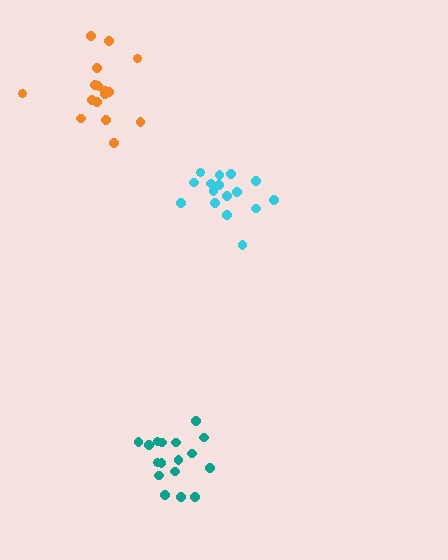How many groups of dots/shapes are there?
There are 3 groups.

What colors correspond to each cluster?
The clusters are colored: cyan, teal, orange.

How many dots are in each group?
Group 1: 16 dots, Group 2: 17 dots, Group 3: 16 dots (49 total).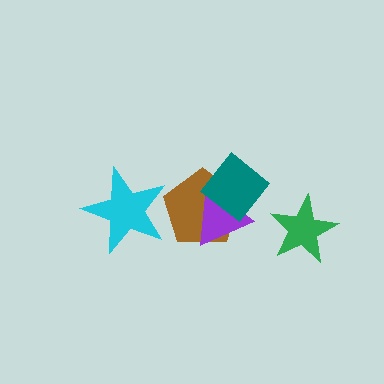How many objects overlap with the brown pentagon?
3 objects overlap with the brown pentagon.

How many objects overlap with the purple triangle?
2 objects overlap with the purple triangle.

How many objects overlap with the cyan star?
1 object overlaps with the cyan star.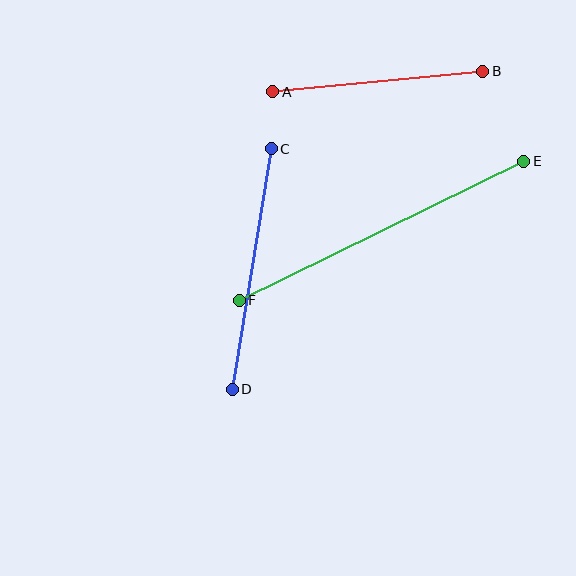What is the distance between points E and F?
The distance is approximately 316 pixels.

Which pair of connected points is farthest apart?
Points E and F are farthest apart.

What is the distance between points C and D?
The distance is approximately 243 pixels.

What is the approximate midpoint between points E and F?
The midpoint is at approximately (382, 231) pixels.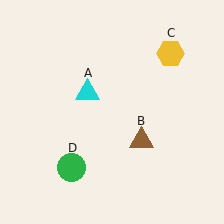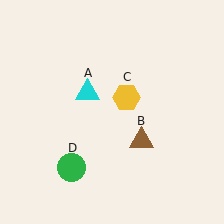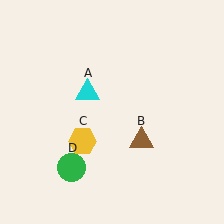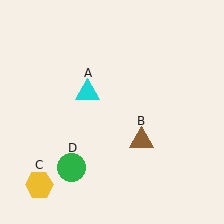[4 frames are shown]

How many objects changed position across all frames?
1 object changed position: yellow hexagon (object C).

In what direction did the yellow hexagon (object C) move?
The yellow hexagon (object C) moved down and to the left.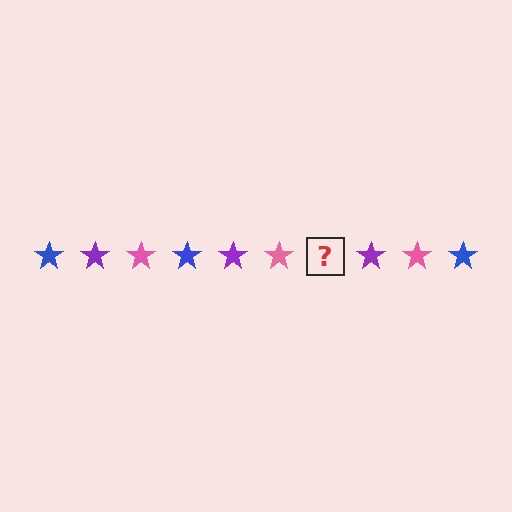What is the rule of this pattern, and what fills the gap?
The rule is that the pattern cycles through blue, purple, pink stars. The gap should be filled with a blue star.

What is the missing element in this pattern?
The missing element is a blue star.